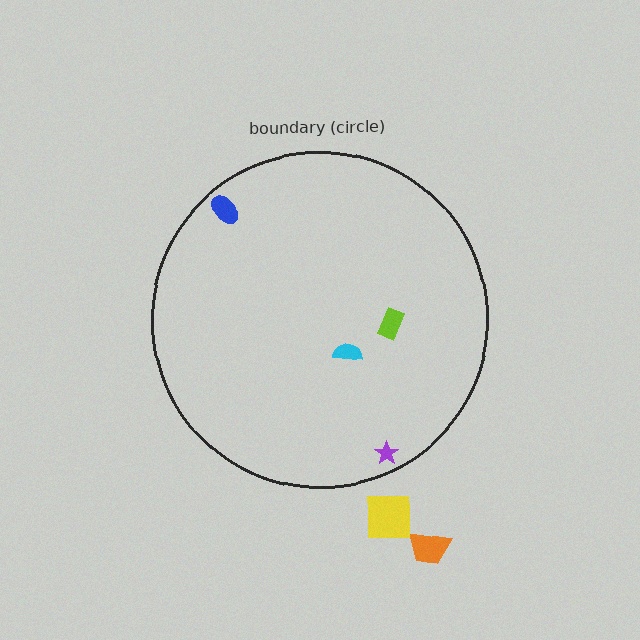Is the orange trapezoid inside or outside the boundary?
Outside.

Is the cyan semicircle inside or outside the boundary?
Inside.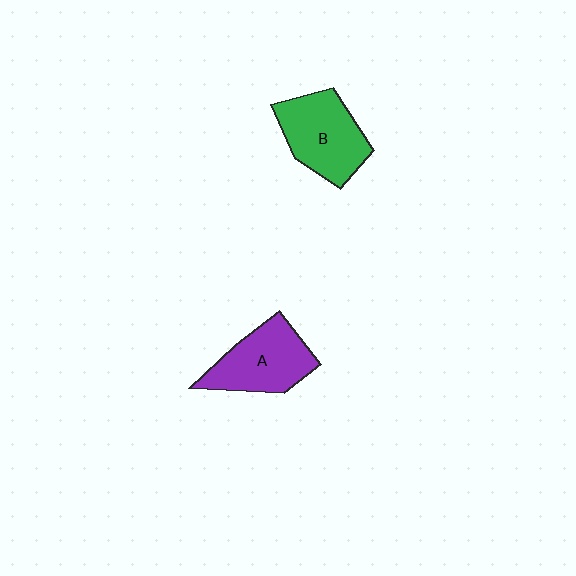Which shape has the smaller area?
Shape A (purple).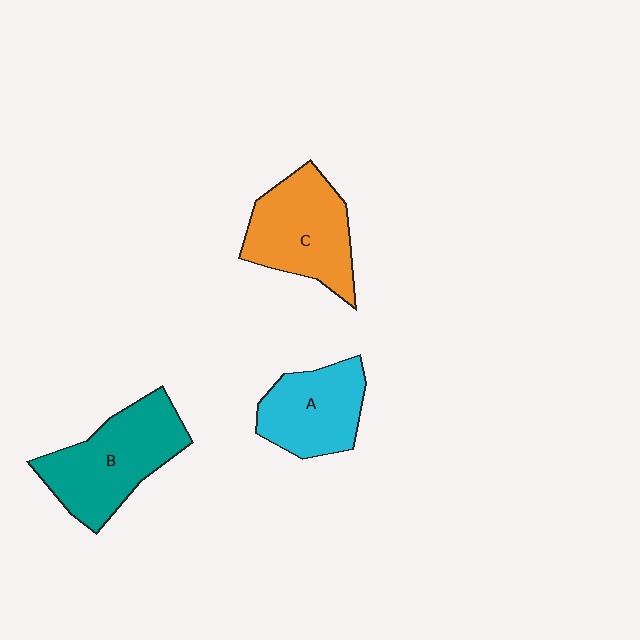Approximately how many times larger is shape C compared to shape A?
Approximately 1.2 times.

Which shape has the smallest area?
Shape A (cyan).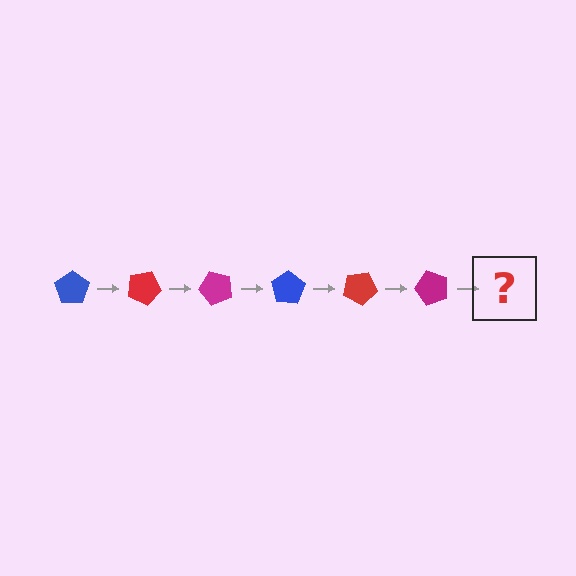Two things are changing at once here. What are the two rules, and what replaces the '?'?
The two rules are that it rotates 25 degrees each step and the color cycles through blue, red, and magenta. The '?' should be a blue pentagon, rotated 150 degrees from the start.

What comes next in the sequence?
The next element should be a blue pentagon, rotated 150 degrees from the start.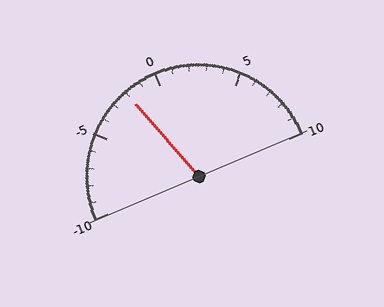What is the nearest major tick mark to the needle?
The nearest major tick mark is 0.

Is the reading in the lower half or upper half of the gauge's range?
The reading is in the lower half of the range (-10 to 10).